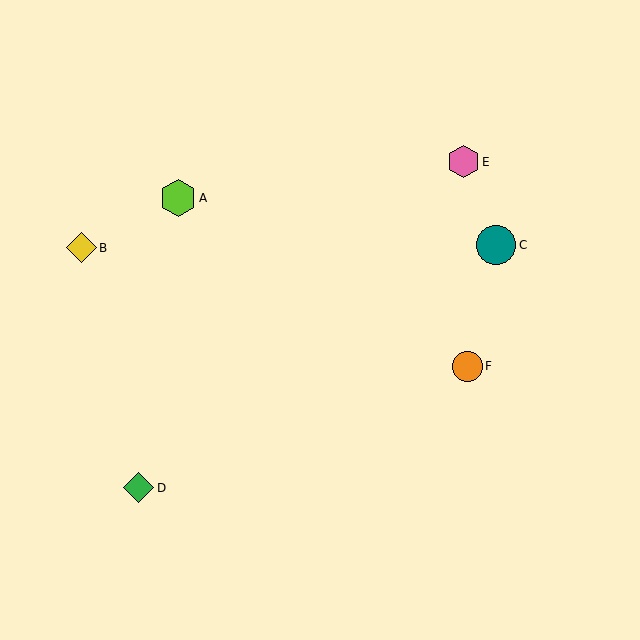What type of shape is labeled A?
Shape A is a lime hexagon.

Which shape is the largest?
The teal circle (labeled C) is the largest.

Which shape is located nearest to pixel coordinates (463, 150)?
The pink hexagon (labeled E) at (463, 162) is nearest to that location.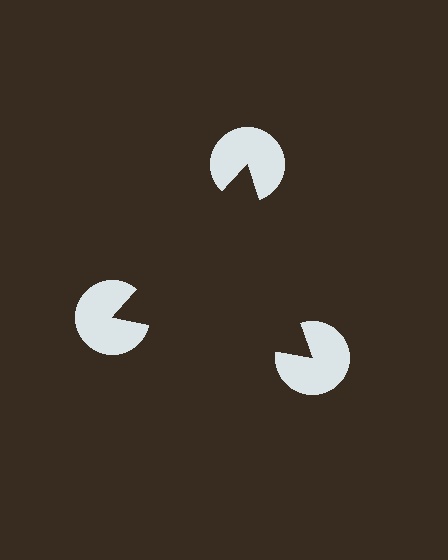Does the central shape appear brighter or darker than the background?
It typically appears slightly darker than the background, even though no actual brightness change is drawn.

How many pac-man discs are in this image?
There are 3 — one at each vertex of the illusory triangle.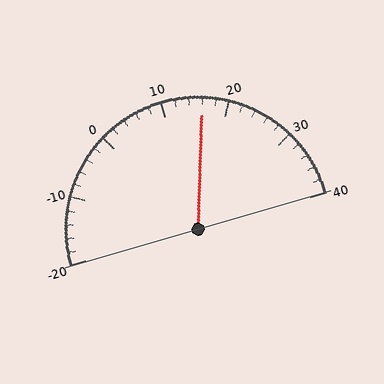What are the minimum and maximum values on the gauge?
The gauge ranges from -20 to 40.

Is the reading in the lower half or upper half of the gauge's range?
The reading is in the upper half of the range (-20 to 40).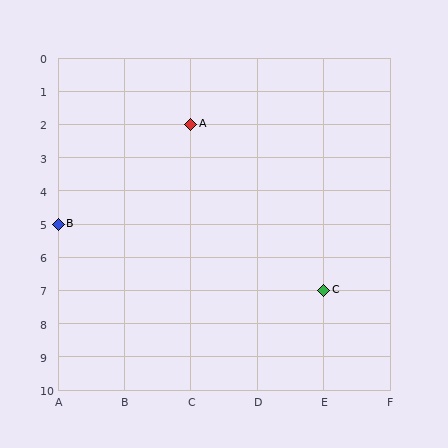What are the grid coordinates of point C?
Point C is at grid coordinates (E, 7).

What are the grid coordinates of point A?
Point A is at grid coordinates (C, 2).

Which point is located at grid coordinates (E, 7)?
Point C is at (E, 7).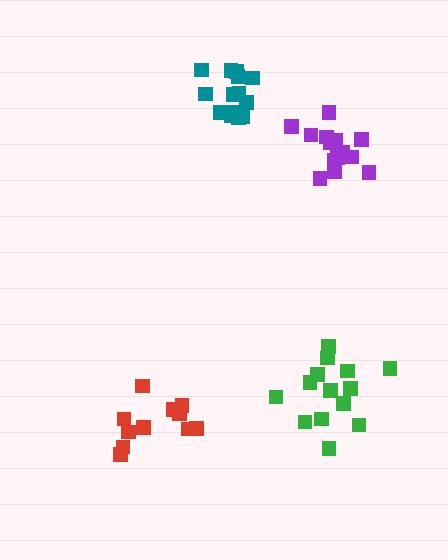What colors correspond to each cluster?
The clusters are colored: red, purple, teal, green.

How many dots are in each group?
Group 1: 11 dots, Group 2: 14 dots, Group 3: 14 dots, Group 4: 14 dots (53 total).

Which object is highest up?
The teal cluster is topmost.